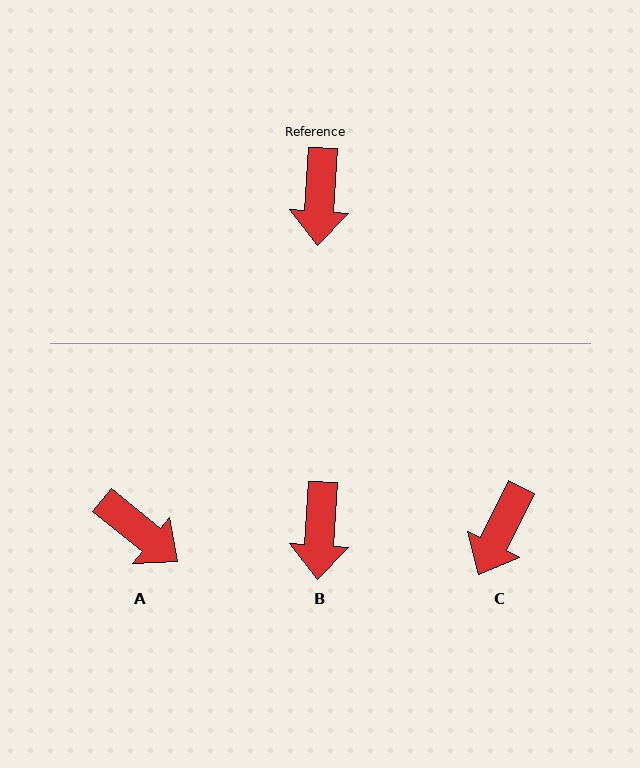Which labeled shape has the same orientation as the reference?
B.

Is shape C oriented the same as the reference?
No, it is off by about 23 degrees.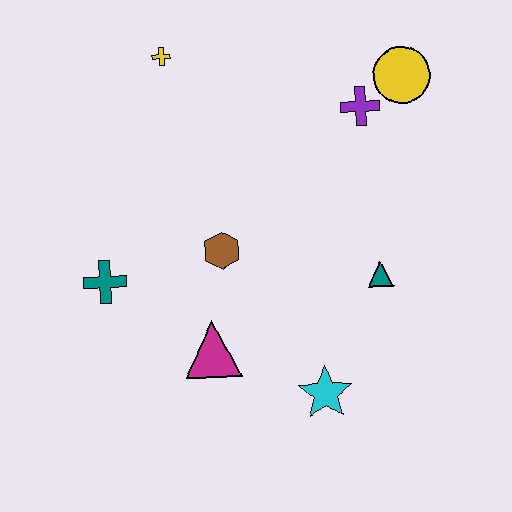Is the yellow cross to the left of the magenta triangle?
Yes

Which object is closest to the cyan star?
The magenta triangle is closest to the cyan star.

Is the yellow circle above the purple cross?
Yes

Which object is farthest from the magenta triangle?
The yellow circle is farthest from the magenta triangle.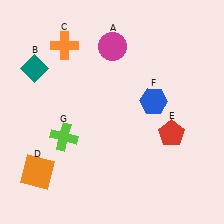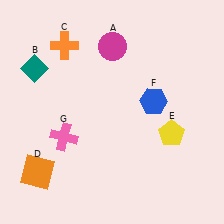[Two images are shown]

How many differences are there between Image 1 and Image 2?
There are 2 differences between the two images.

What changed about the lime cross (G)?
In Image 1, G is lime. In Image 2, it changed to pink.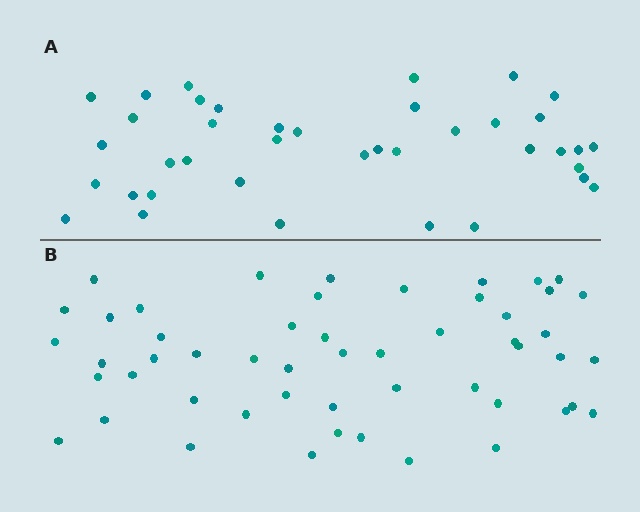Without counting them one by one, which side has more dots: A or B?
Region B (the bottom region) has more dots.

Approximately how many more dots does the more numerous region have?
Region B has approximately 15 more dots than region A.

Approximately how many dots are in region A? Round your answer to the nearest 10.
About 40 dots. (The exact count is 39, which rounds to 40.)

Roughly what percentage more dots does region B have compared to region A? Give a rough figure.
About 35% more.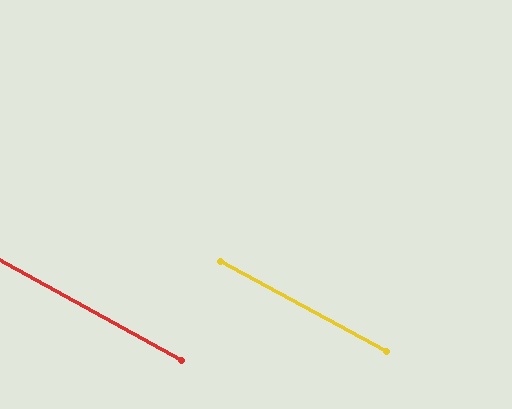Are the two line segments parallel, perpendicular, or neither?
Parallel — their directions differ by only 0.0°.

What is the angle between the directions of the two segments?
Approximately 0 degrees.